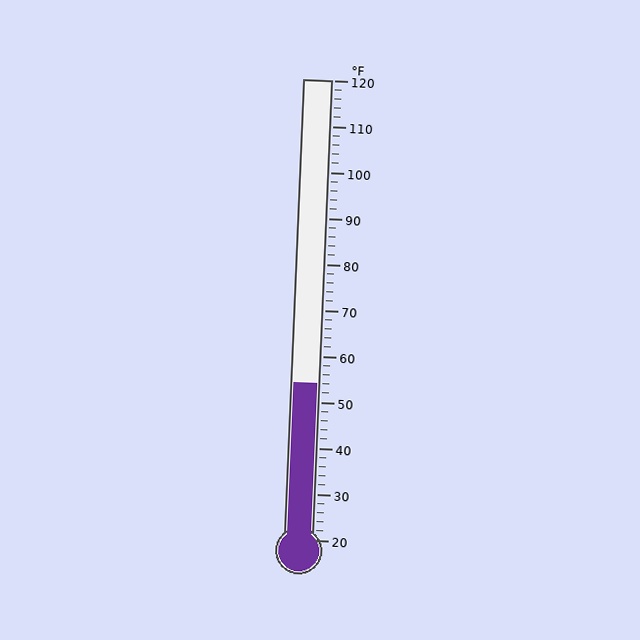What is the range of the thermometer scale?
The thermometer scale ranges from 20°F to 120°F.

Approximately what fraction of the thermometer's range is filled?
The thermometer is filled to approximately 35% of its range.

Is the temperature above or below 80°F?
The temperature is below 80°F.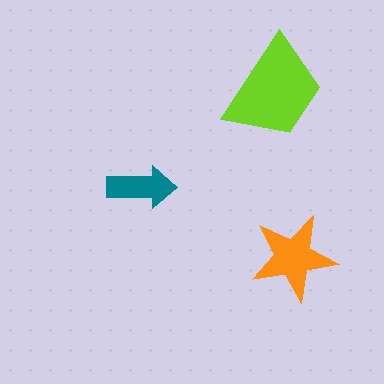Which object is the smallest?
The teal arrow.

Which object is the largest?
The lime trapezoid.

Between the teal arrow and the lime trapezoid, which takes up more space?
The lime trapezoid.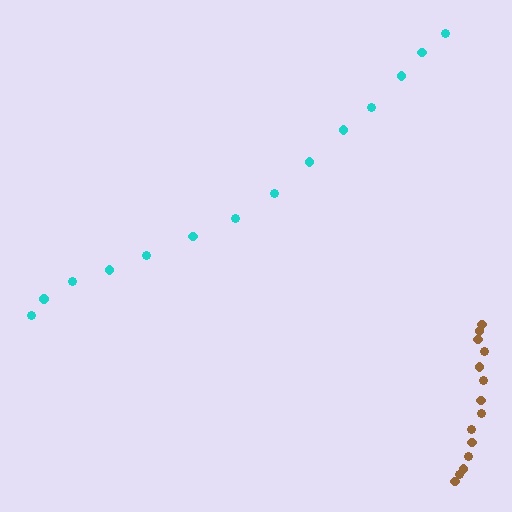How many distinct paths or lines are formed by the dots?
There are 2 distinct paths.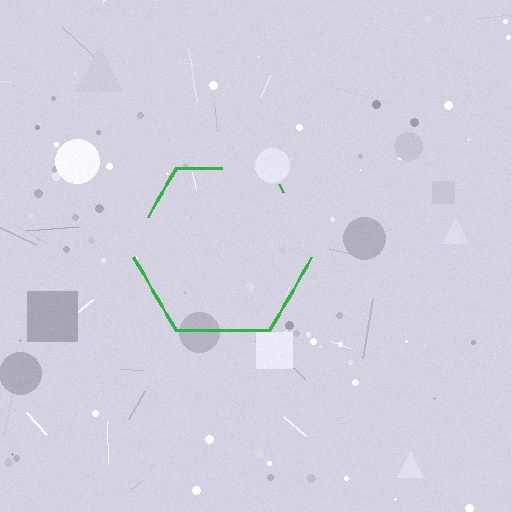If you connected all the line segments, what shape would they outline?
They would outline a hexagon.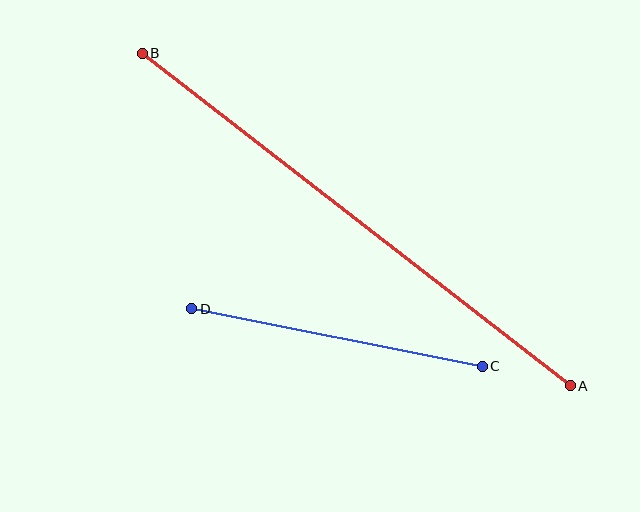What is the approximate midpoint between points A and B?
The midpoint is at approximately (356, 219) pixels.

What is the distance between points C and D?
The distance is approximately 297 pixels.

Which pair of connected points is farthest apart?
Points A and B are farthest apart.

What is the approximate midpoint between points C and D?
The midpoint is at approximately (337, 338) pixels.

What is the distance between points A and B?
The distance is approximately 542 pixels.